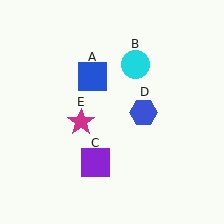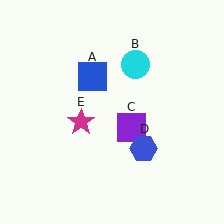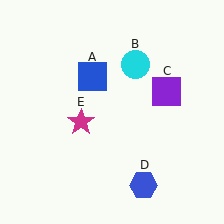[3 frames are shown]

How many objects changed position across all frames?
2 objects changed position: purple square (object C), blue hexagon (object D).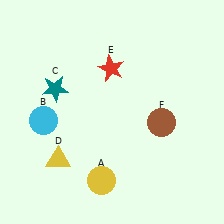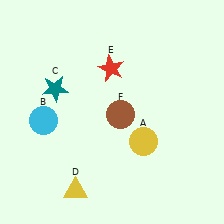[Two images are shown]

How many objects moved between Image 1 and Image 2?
3 objects moved between the two images.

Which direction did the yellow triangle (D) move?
The yellow triangle (D) moved down.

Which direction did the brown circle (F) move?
The brown circle (F) moved left.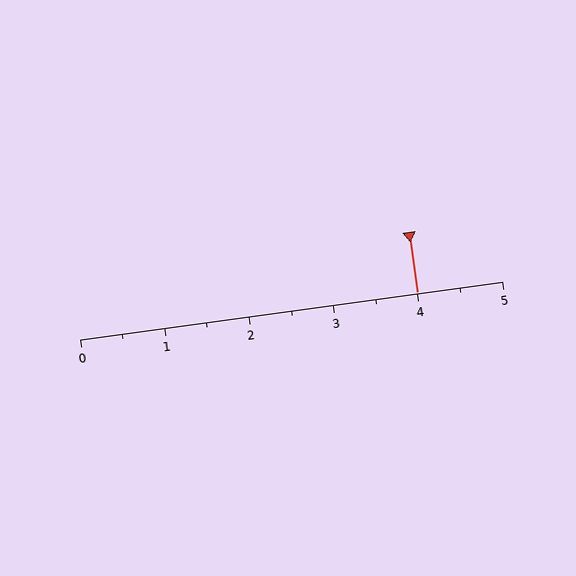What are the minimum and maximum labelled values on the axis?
The axis runs from 0 to 5.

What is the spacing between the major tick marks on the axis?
The major ticks are spaced 1 apart.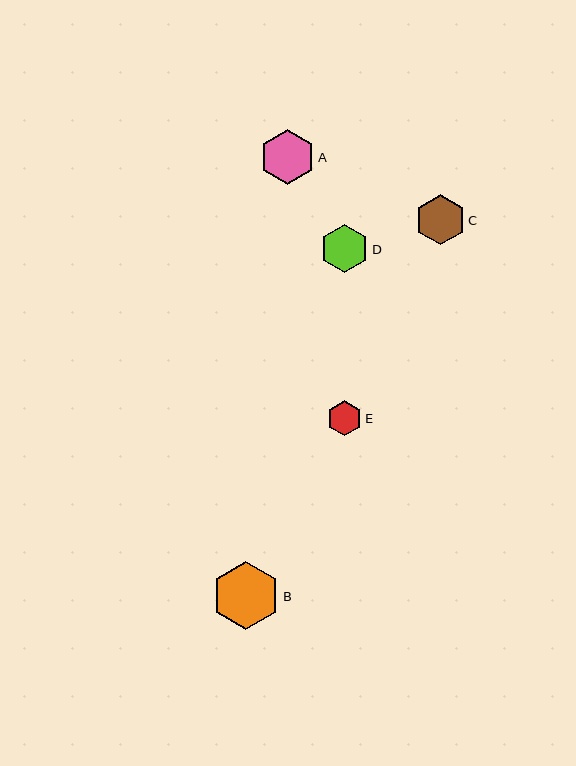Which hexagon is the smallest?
Hexagon E is the smallest with a size of approximately 35 pixels.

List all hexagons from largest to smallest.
From largest to smallest: B, A, C, D, E.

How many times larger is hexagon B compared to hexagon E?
Hexagon B is approximately 2.0 times the size of hexagon E.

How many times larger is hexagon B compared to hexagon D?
Hexagon B is approximately 1.4 times the size of hexagon D.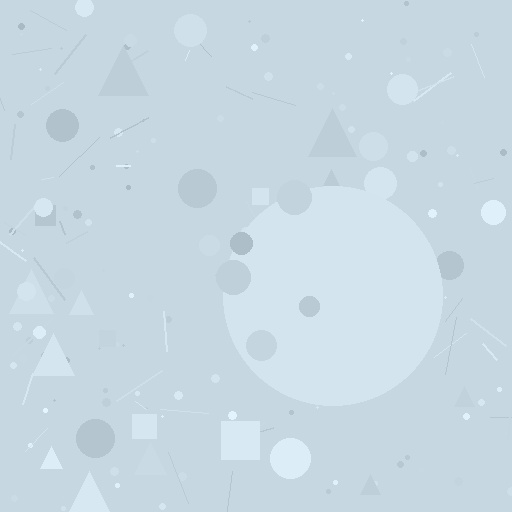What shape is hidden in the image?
A circle is hidden in the image.